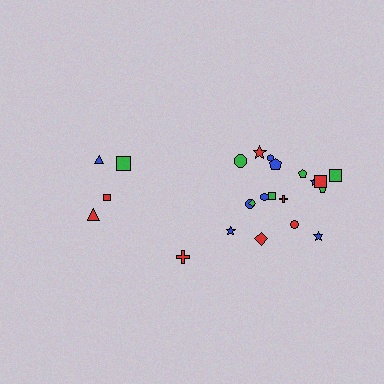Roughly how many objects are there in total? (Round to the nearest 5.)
Roughly 25 objects in total.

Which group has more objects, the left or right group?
The right group.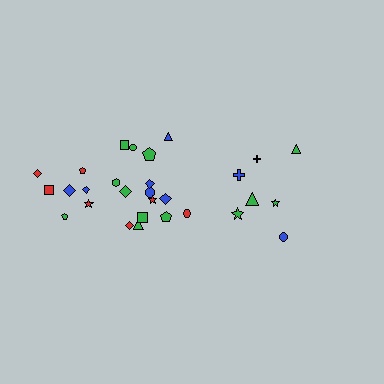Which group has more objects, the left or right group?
The left group.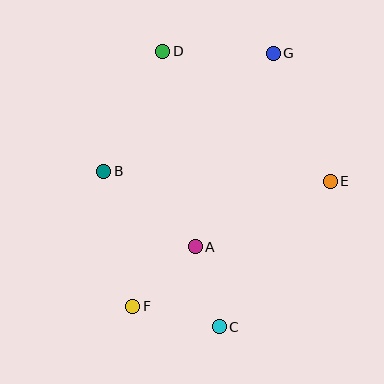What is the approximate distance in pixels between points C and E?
The distance between C and E is approximately 183 pixels.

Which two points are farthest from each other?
Points F and G are farthest from each other.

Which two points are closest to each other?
Points A and C are closest to each other.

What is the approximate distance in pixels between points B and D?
The distance between B and D is approximately 134 pixels.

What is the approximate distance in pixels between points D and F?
The distance between D and F is approximately 257 pixels.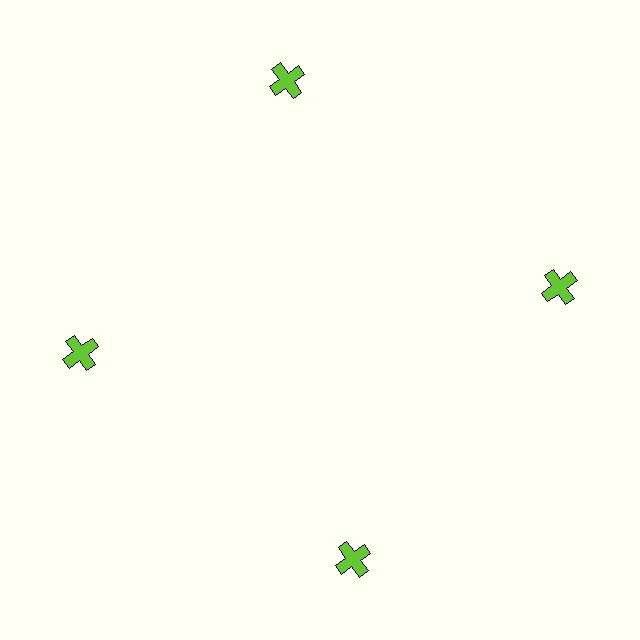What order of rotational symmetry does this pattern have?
This pattern has 4-fold rotational symmetry.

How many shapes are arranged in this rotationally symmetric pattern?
There are 4 shapes, arranged in 4 groups of 1.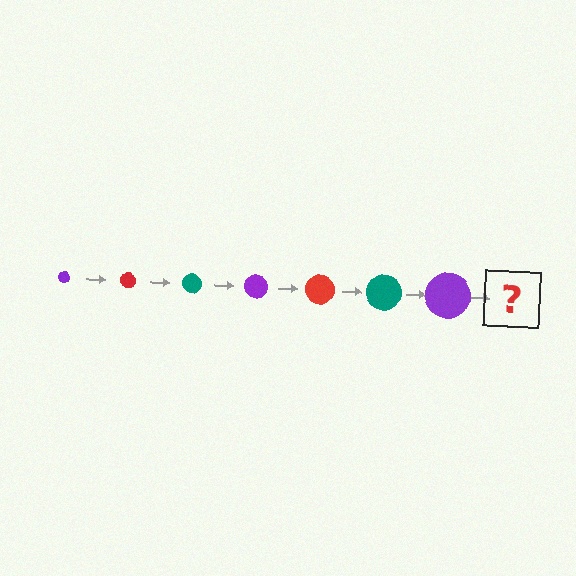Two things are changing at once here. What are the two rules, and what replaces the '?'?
The two rules are that the circle grows larger each step and the color cycles through purple, red, and teal. The '?' should be a red circle, larger than the previous one.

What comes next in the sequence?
The next element should be a red circle, larger than the previous one.